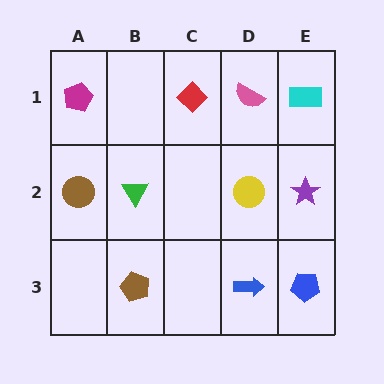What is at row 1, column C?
A red diamond.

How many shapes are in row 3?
3 shapes.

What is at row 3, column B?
A brown pentagon.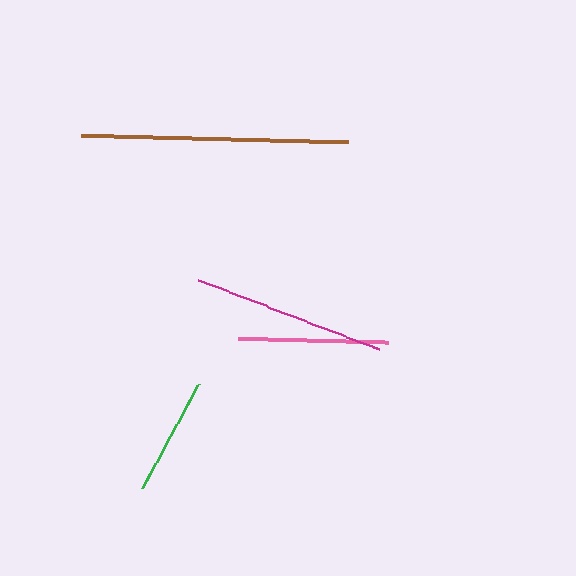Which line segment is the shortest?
The green line is the shortest at approximately 119 pixels.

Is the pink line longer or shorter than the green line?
The pink line is longer than the green line.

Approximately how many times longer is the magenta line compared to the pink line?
The magenta line is approximately 1.3 times the length of the pink line.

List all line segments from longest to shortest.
From longest to shortest: brown, magenta, pink, green.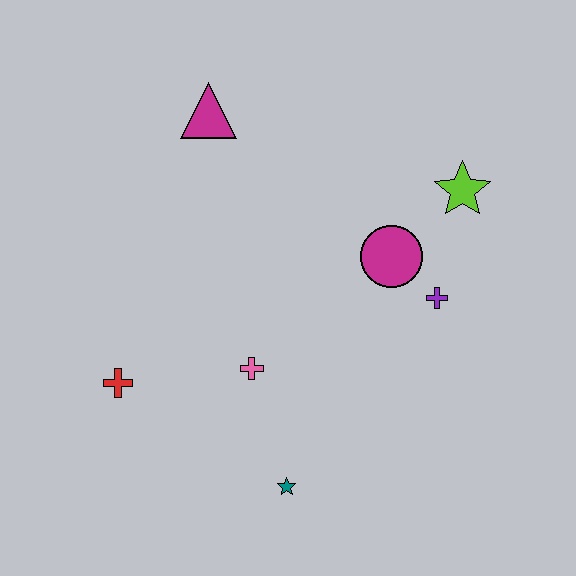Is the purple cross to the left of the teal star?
No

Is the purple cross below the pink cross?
No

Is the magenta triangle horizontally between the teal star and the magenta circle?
No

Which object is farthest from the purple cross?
The red cross is farthest from the purple cross.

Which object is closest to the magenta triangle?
The magenta circle is closest to the magenta triangle.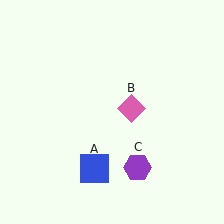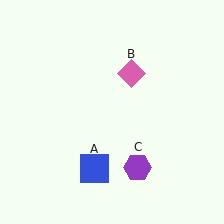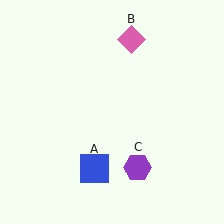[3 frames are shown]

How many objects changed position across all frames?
1 object changed position: pink diamond (object B).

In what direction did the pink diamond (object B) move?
The pink diamond (object B) moved up.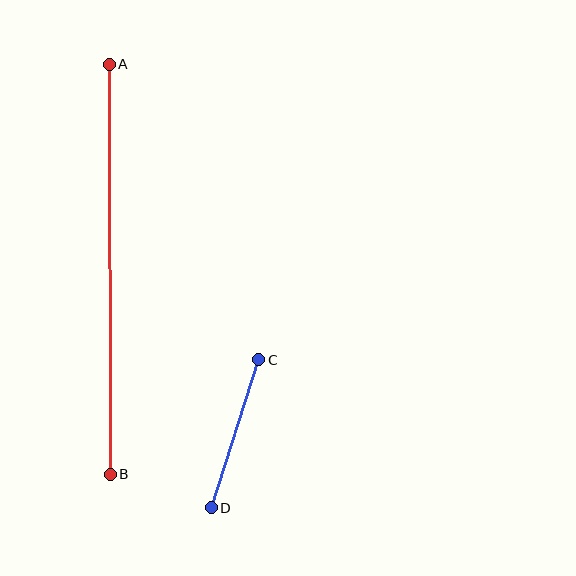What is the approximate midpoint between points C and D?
The midpoint is at approximately (235, 434) pixels.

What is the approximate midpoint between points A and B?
The midpoint is at approximately (110, 269) pixels.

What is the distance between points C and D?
The distance is approximately 155 pixels.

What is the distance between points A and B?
The distance is approximately 410 pixels.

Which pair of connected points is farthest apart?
Points A and B are farthest apart.